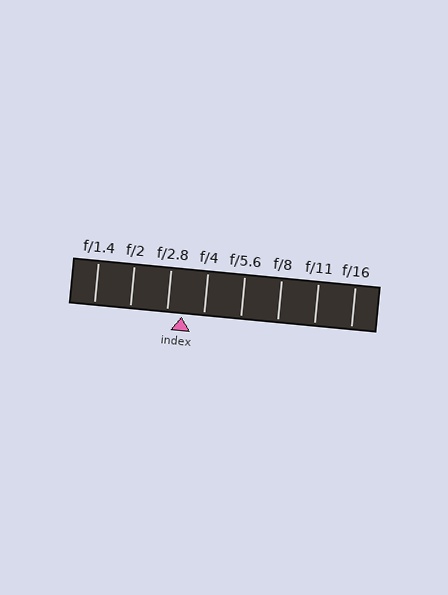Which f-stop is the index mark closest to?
The index mark is closest to f/2.8.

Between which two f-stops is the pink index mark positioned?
The index mark is between f/2.8 and f/4.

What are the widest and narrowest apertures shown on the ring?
The widest aperture shown is f/1.4 and the narrowest is f/16.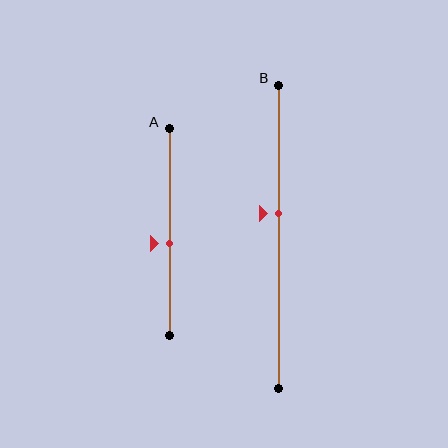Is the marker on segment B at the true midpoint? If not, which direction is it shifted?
No, the marker on segment B is shifted upward by about 8% of the segment length.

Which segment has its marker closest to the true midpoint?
Segment A has its marker closest to the true midpoint.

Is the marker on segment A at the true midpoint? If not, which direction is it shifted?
No, the marker on segment A is shifted downward by about 6% of the segment length.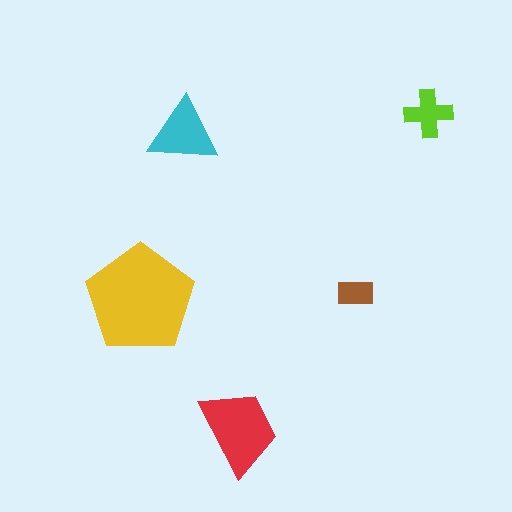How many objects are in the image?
There are 5 objects in the image.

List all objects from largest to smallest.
The yellow pentagon, the red trapezoid, the cyan triangle, the lime cross, the brown rectangle.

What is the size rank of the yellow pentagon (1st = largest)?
1st.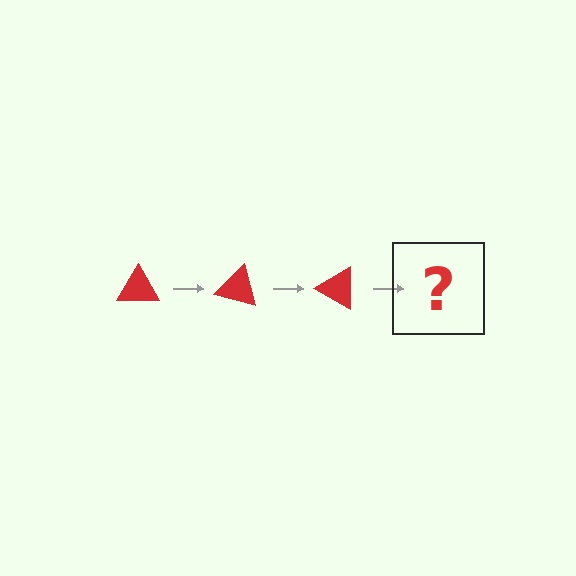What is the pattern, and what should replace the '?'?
The pattern is that the triangle rotates 15 degrees each step. The '?' should be a red triangle rotated 45 degrees.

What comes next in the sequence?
The next element should be a red triangle rotated 45 degrees.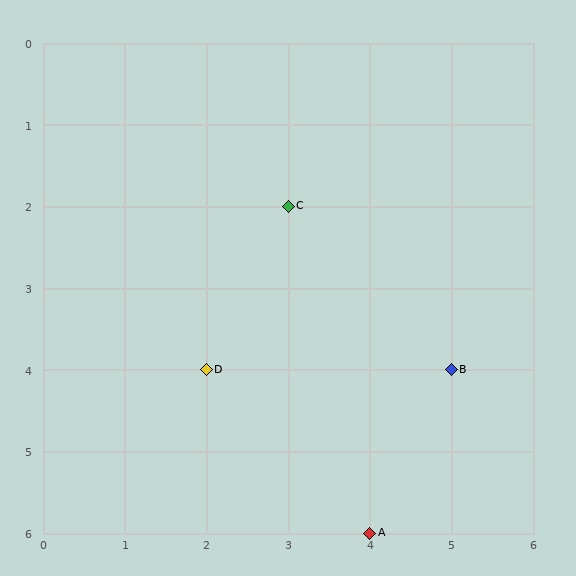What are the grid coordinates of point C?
Point C is at grid coordinates (3, 2).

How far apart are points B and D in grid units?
Points B and D are 3 columns apart.